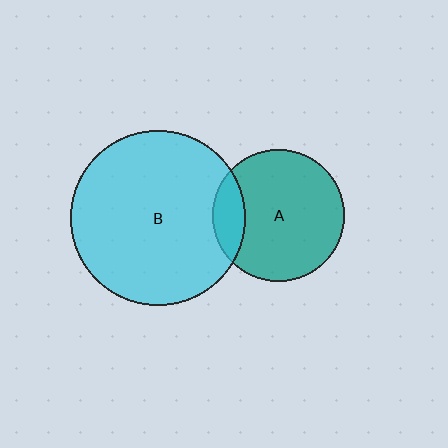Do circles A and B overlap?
Yes.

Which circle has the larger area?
Circle B (cyan).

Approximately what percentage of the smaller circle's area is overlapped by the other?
Approximately 15%.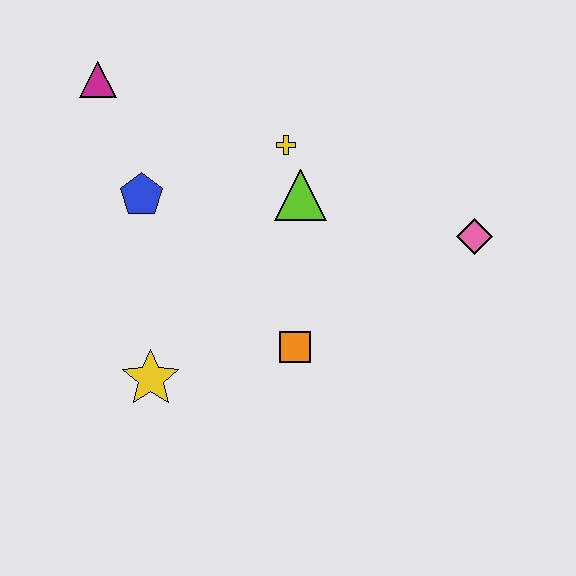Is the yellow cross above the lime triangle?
Yes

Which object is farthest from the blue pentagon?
The pink diamond is farthest from the blue pentagon.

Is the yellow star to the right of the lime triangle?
No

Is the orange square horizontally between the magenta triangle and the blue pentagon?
No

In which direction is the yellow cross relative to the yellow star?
The yellow cross is above the yellow star.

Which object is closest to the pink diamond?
The lime triangle is closest to the pink diamond.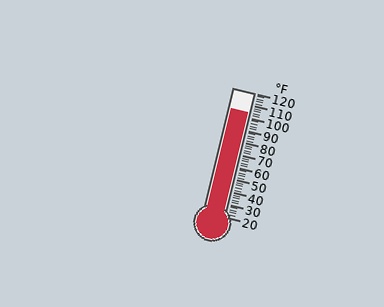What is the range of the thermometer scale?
The thermometer scale ranges from 20°F to 120°F.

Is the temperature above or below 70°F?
The temperature is above 70°F.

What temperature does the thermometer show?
The thermometer shows approximately 104°F.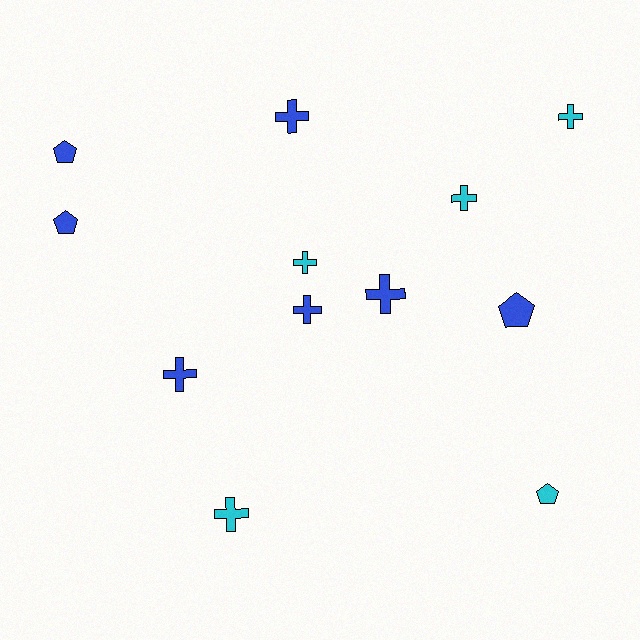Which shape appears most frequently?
Cross, with 8 objects.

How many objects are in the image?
There are 12 objects.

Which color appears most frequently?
Blue, with 7 objects.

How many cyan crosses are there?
There are 4 cyan crosses.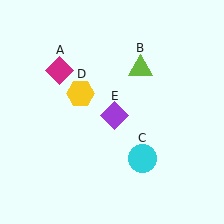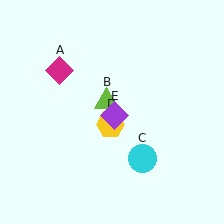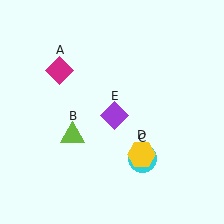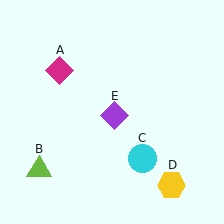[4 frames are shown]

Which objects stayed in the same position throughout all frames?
Magenta diamond (object A) and cyan circle (object C) and purple diamond (object E) remained stationary.